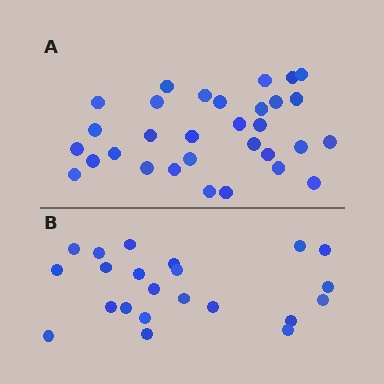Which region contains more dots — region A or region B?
Region A (the top region) has more dots.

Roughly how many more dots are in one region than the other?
Region A has roughly 8 or so more dots than region B.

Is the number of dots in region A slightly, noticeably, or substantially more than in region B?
Region A has noticeably more, but not dramatically so. The ratio is roughly 1.4 to 1.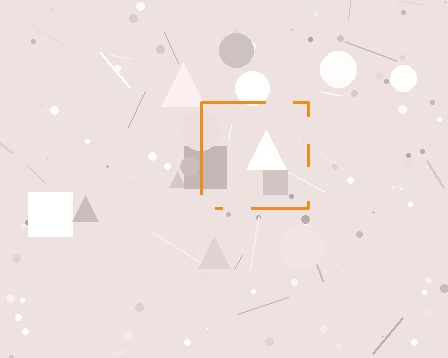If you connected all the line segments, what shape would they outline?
They would outline a square.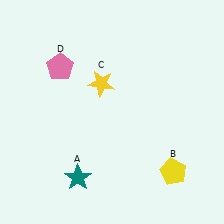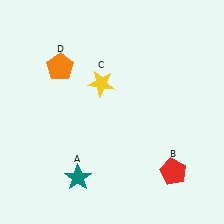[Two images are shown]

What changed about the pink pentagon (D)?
In Image 1, D is pink. In Image 2, it changed to orange.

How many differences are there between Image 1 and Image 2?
There are 2 differences between the two images.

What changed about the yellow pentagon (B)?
In Image 1, B is yellow. In Image 2, it changed to red.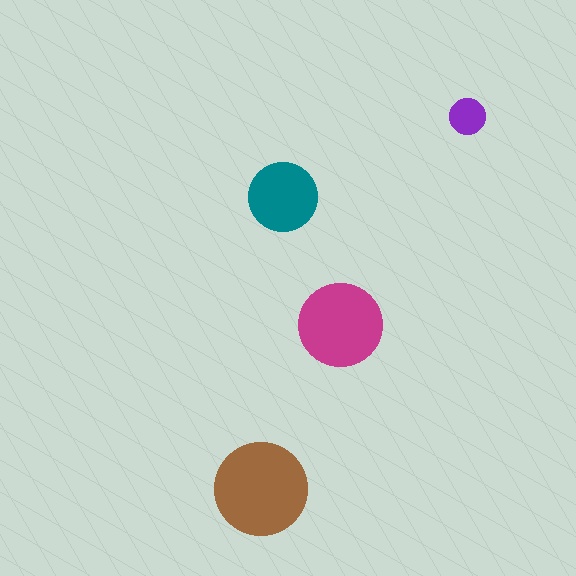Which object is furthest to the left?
The brown circle is leftmost.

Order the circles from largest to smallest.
the brown one, the magenta one, the teal one, the purple one.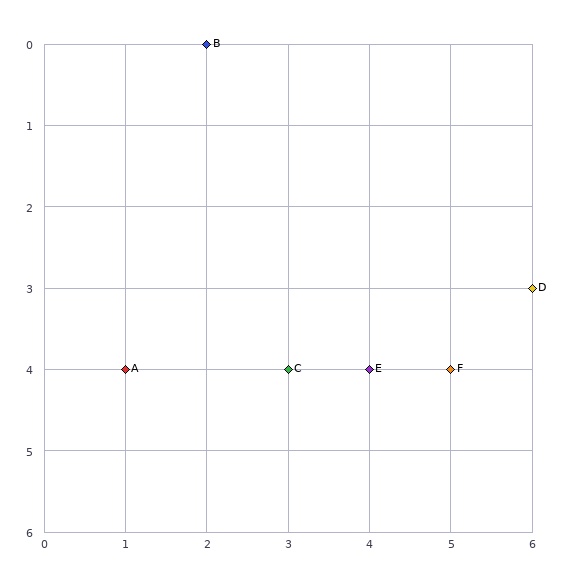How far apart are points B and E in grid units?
Points B and E are 2 columns and 4 rows apart (about 4.5 grid units diagonally).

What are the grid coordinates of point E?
Point E is at grid coordinates (4, 4).